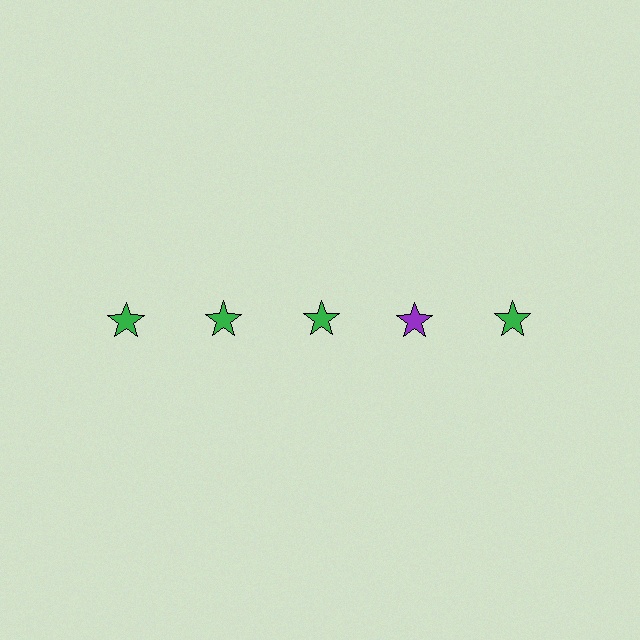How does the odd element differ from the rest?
It has a different color: purple instead of green.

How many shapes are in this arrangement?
There are 5 shapes arranged in a grid pattern.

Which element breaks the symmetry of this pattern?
The purple star in the top row, second from right column breaks the symmetry. All other shapes are green stars.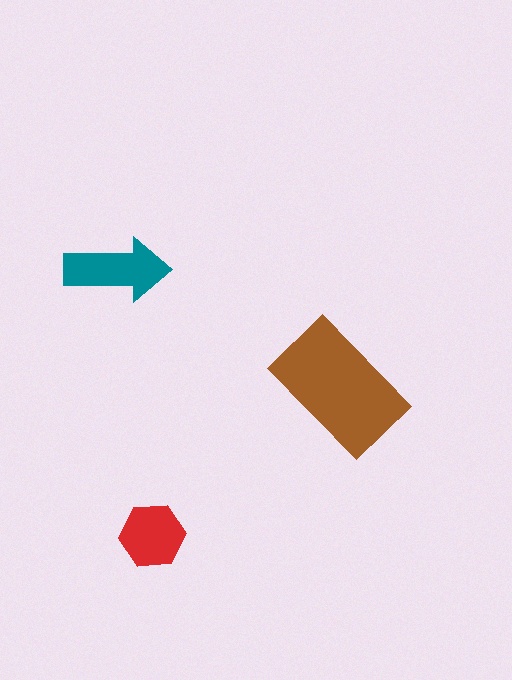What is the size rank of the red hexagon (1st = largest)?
3rd.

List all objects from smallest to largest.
The red hexagon, the teal arrow, the brown rectangle.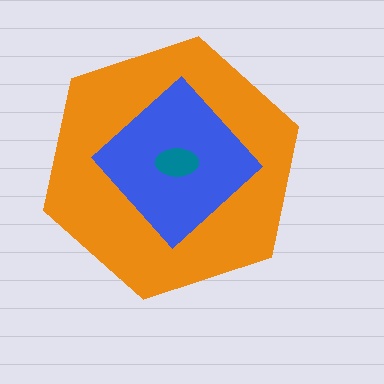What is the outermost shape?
The orange hexagon.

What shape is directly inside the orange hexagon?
The blue diamond.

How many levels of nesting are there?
3.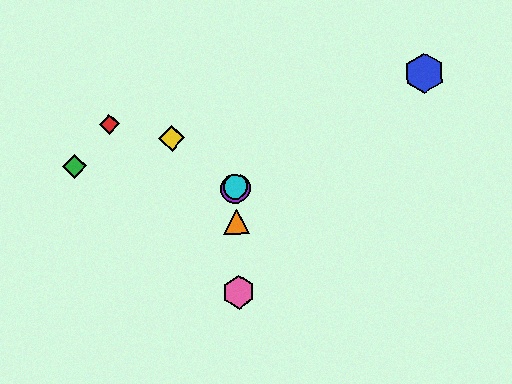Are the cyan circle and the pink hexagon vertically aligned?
Yes, both are at x≈235.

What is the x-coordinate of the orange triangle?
The orange triangle is at x≈236.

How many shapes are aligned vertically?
4 shapes (the purple circle, the orange triangle, the cyan circle, the pink hexagon) are aligned vertically.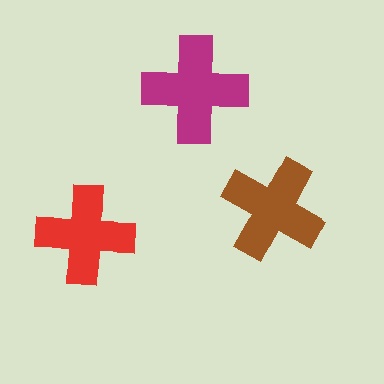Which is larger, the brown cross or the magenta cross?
The magenta one.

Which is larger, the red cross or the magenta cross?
The magenta one.